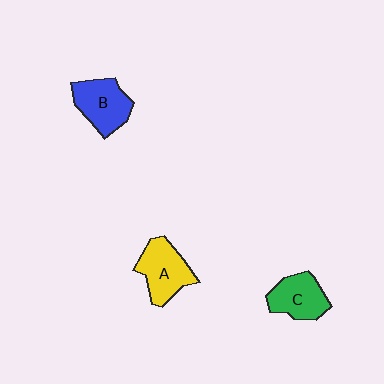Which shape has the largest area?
Shape A (yellow).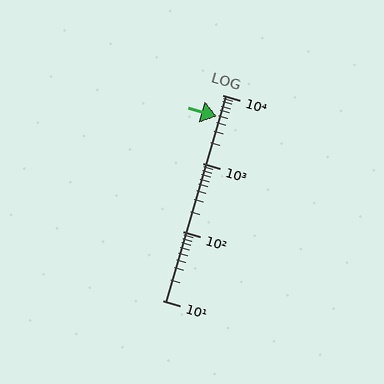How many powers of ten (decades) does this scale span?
The scale spans 3 decades, from 10 to 10000.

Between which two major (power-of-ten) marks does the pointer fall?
The pointer is between 1000 and 10000.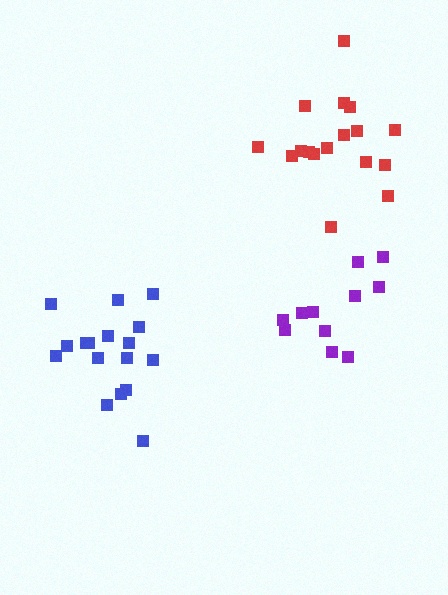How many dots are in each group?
Group 1: 11 dots, Group 2: 17 dots, Group 3: 17 dots (45 total).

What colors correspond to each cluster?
The clusters are colored: purple, blue, red.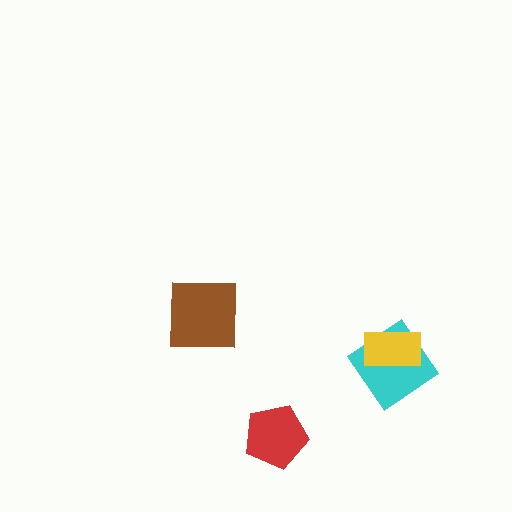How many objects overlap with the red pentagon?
0 objects overlap with the red pentagon.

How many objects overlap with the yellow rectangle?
1 object overlaps with the yellow rectangle.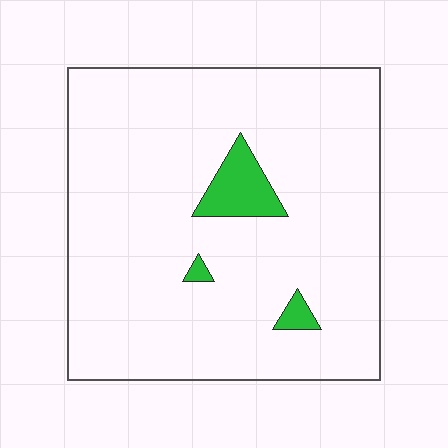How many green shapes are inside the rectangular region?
3.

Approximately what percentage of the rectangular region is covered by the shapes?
Approximately 5%.